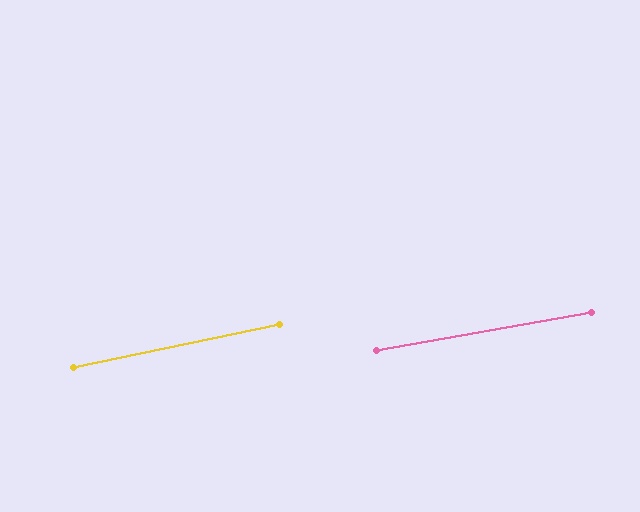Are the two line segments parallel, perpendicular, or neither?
Parallel — their directions differ by only 1.9°.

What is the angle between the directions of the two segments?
Approximately 2 degrees.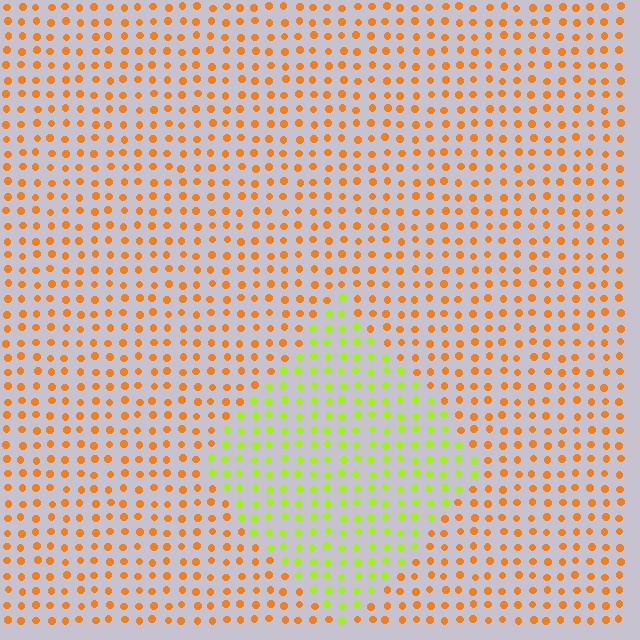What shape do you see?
I see a diamond.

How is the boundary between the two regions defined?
The boundary is defined purely by a slight shift in hue (about 55 degrees). Spacing, size, and orientation are identical on both sides.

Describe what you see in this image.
The image is filled with small orange elements in a uniform arrangement. A diamond-shaped region is visible where the elements are tinted to a slightly different hue, forming a subtle color boundary.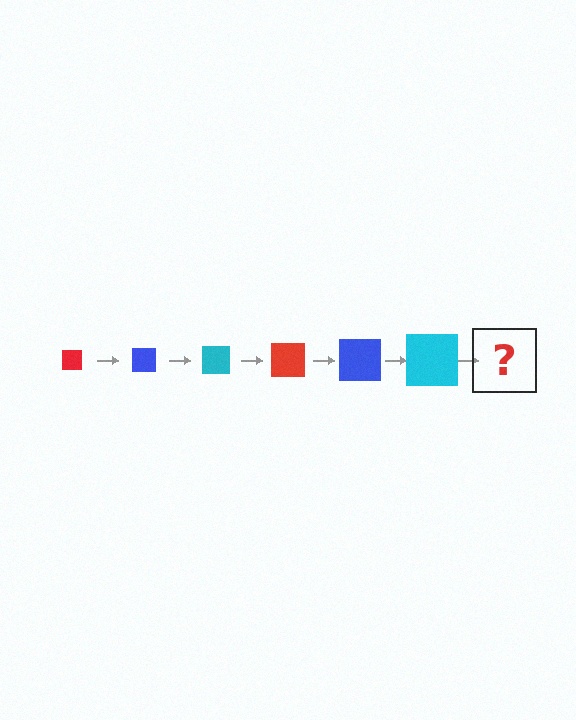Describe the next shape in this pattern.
It should be a red square, larger than the previous one.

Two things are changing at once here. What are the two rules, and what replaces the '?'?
The two rules are that the square grows larger each step and the color cycles through red, blue, and cyan. The '?' should be a red square, larger than the previous one.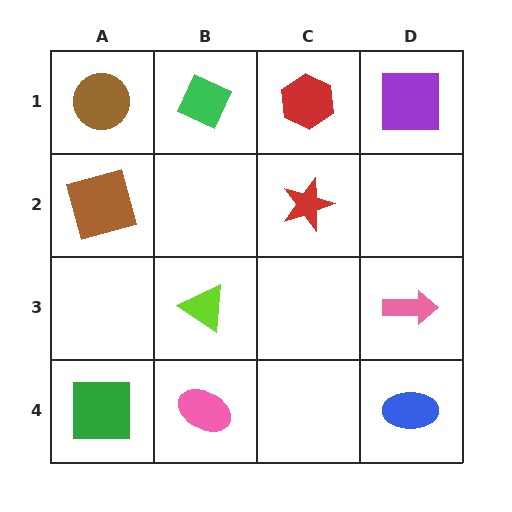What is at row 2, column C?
A red star.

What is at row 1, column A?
A brown circle.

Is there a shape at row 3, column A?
No, that cell is empty.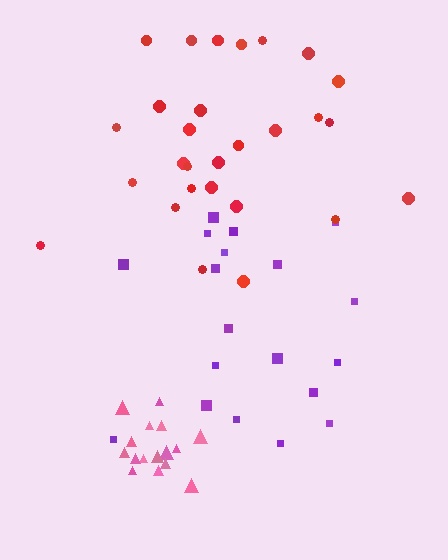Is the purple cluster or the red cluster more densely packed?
Red.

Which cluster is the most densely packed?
Pink.